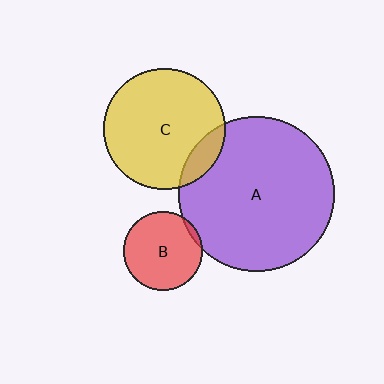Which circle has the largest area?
Circle A (purple).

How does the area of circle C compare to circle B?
Approximately 2.3 times.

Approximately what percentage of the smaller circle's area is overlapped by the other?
Approximately 10%.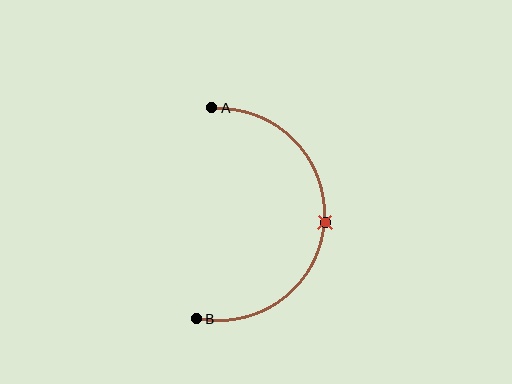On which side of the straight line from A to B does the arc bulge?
The arc bulges to the right of the straight line connecting A and B.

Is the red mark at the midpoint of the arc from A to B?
Yes. The red mark lies on the arc at equal arc-length from both A and B — it is the arc midpoint.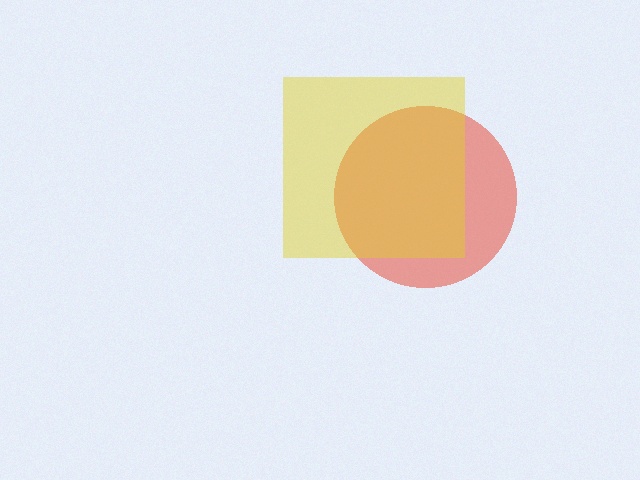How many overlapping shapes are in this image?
There are 2 overlapping shapes in the image.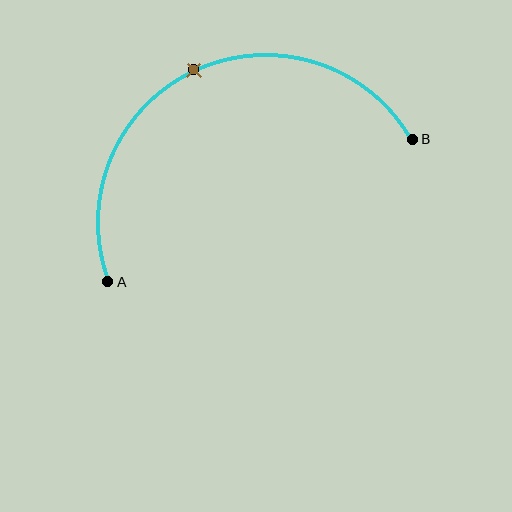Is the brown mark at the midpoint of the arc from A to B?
Yes. The brown mark lies on the arc at equal arc-length from both A and B — it is the arc midpoint.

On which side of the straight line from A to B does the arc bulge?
The arc bulges above the straight line connecting A and B.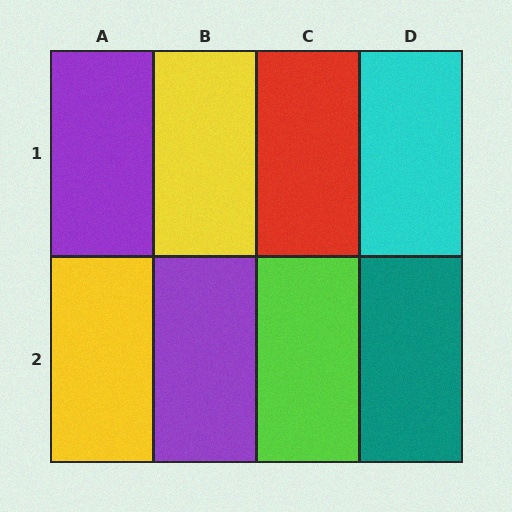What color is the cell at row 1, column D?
Cyan.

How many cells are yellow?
2 cells are yellow.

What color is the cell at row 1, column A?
Purple.